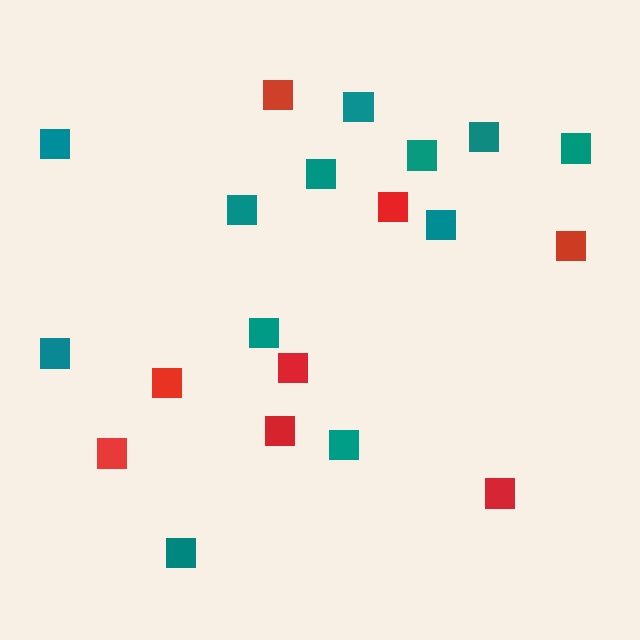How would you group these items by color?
There are 2 groups: one group of red squares (8) and one group of teal squares (12).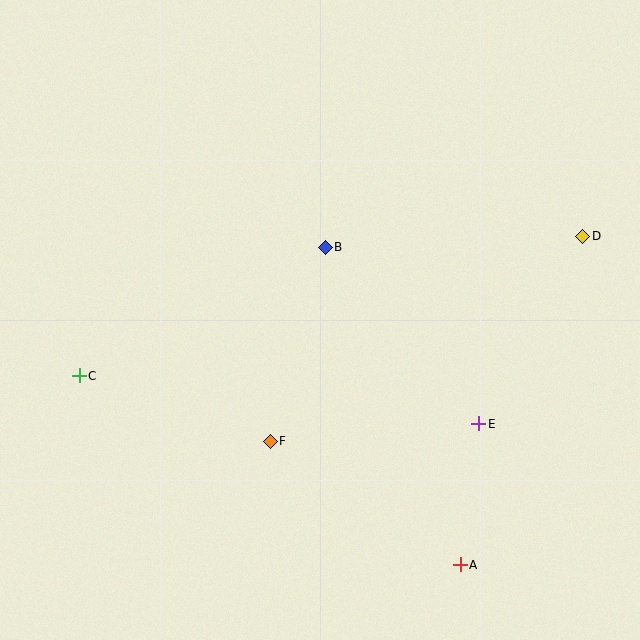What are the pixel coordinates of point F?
Point F is at (270, 441).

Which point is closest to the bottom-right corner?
Point A is closest to the bottom-right corner.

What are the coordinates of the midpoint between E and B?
The midpoint between E and B is at (402, 335).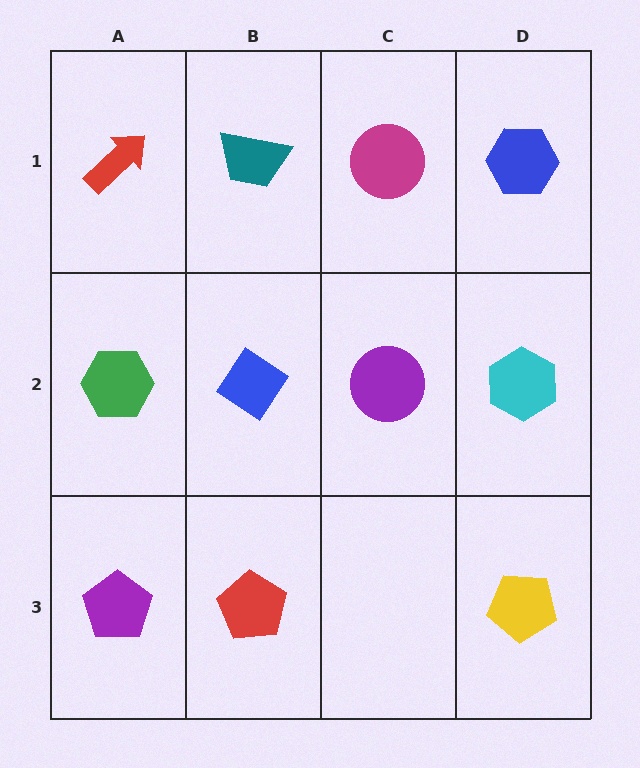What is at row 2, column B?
A blue diamond.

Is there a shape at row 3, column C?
No, that cell is empty.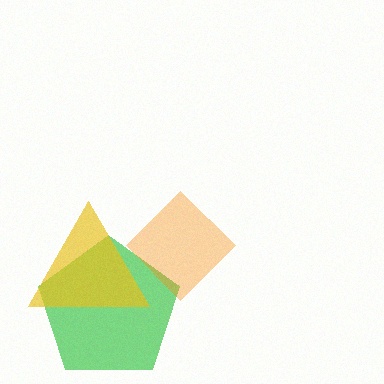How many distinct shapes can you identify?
There are 3 distinct shapes: a green pentagon, an orange diamond, a yellow triangle.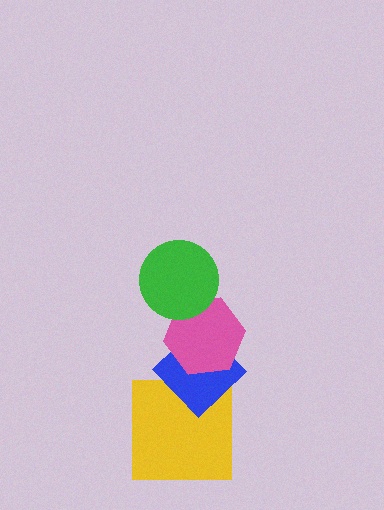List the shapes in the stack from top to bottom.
From top to bottom: the green circle, the pink hexagon, the blue diamond, the yellow square.